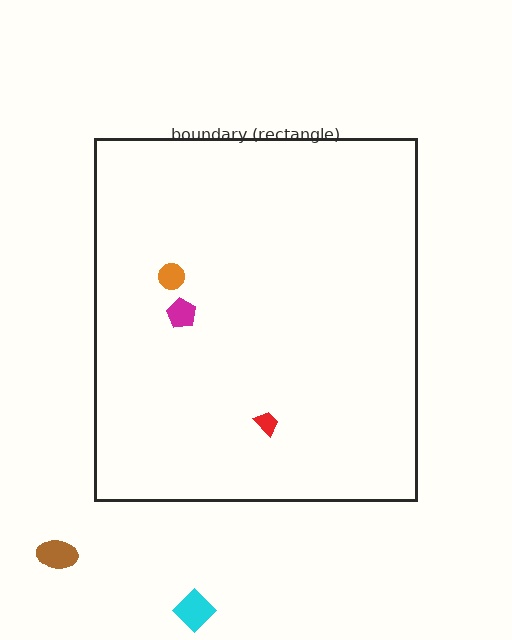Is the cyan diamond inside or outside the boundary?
Outside.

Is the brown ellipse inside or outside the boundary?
Outside.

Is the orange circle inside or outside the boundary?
Inside.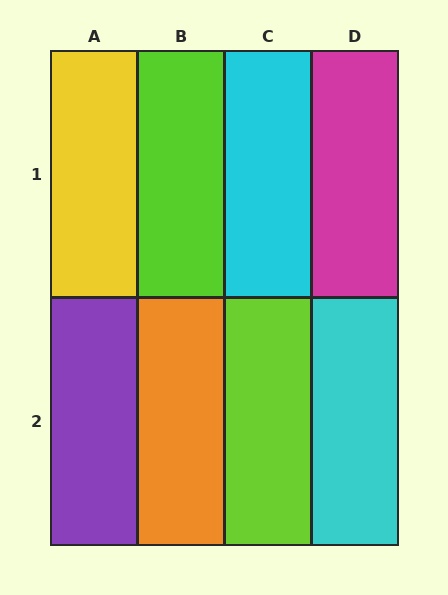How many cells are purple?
1 cell is purple.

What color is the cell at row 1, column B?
Lime.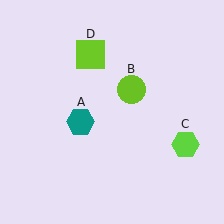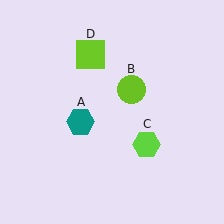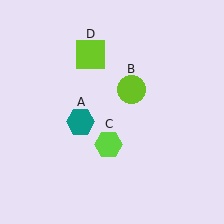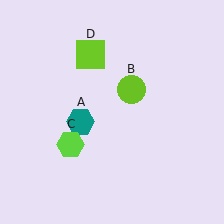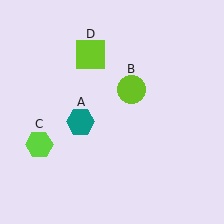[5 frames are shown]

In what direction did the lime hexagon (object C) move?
The lime hexagon (object C) moved left.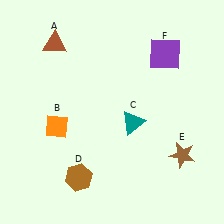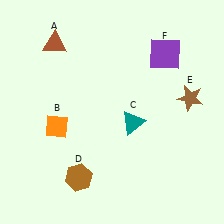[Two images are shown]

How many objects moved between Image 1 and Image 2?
1 object moved between the two images.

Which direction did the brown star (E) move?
The brown star (E) moved up.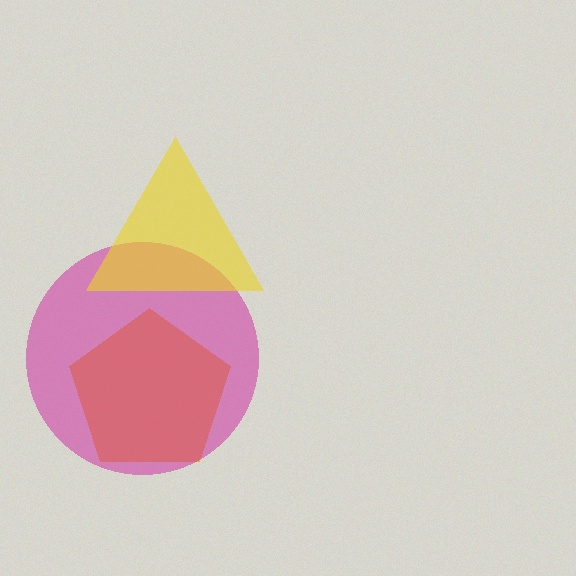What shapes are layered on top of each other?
The layered shapes are: an orange pentagon, a magenta circle, a yellow triangle.